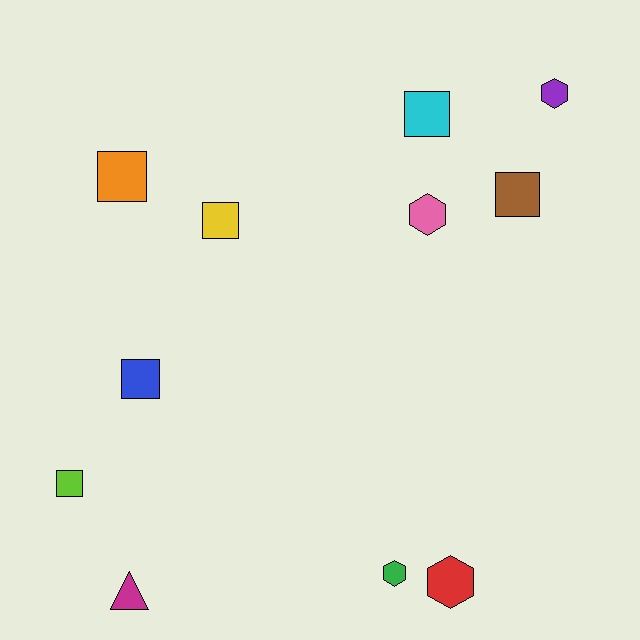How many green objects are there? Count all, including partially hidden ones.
There is 1 green object.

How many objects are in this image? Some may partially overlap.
There are 11 objects.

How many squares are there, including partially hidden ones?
There are 6 squares.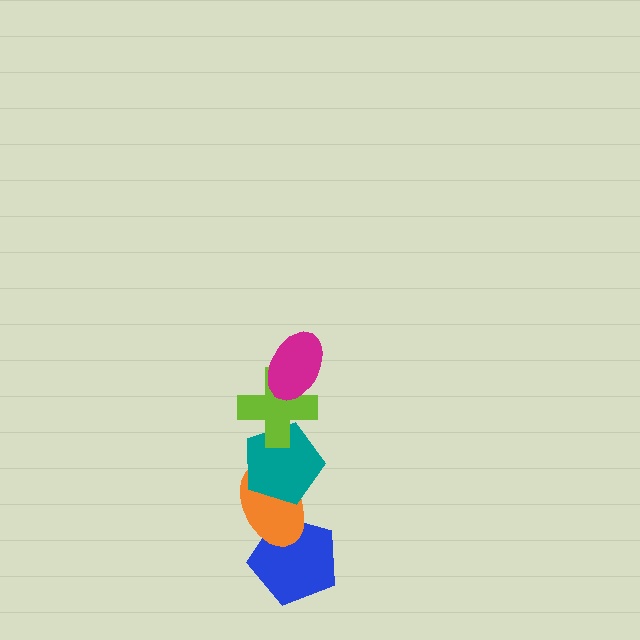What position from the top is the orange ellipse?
The orange ellipse is 4th from the top.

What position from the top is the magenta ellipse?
The magenta ellipse is 1st from the top.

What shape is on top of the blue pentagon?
The orange ellipse is on top of the blue pentagon.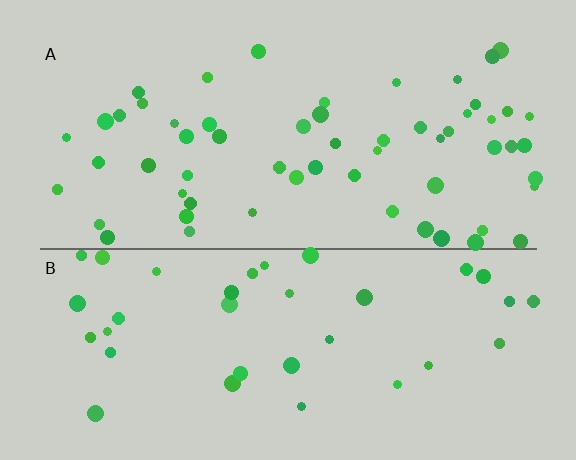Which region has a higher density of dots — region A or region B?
A (the top).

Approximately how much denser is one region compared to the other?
Approximately 1.6× — region A over region B.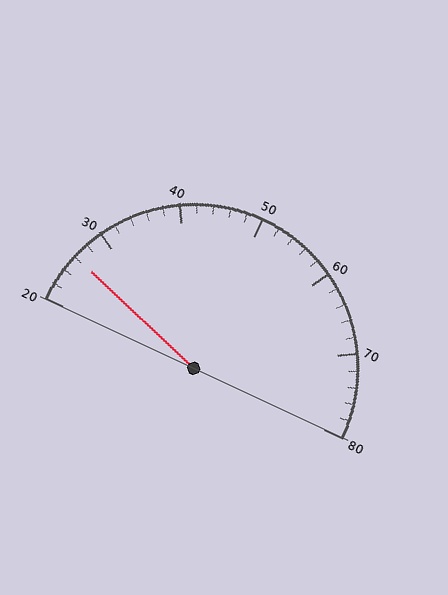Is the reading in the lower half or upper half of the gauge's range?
The reading is in the lower half of the range (20 to 80).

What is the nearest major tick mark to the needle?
The nearest major tick mark is 30.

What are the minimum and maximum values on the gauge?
The gauge ranges from 20 to 80.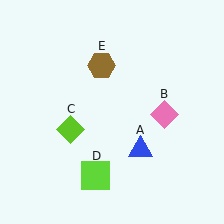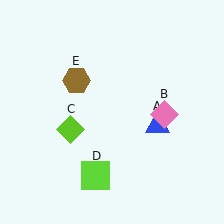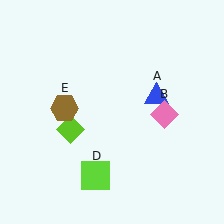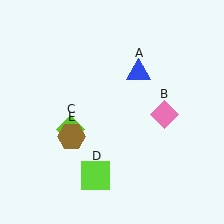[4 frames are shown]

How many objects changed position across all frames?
2 objects changed position: blue triangle (object A), brown hexagon (object E).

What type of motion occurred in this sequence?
The blue triangle (object A), brown hexagon (object E) rotated counterclockwise around the center of the scene.